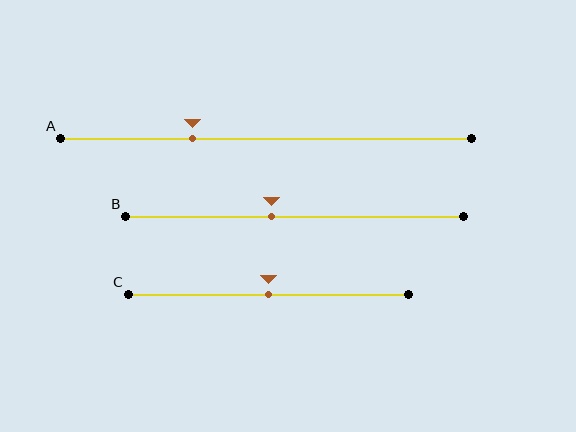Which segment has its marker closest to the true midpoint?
Segment C has its marker closest to the true midpoint.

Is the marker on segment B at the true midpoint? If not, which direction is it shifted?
No, the marker on segment B is shifted to the left by about 7% of the segment length.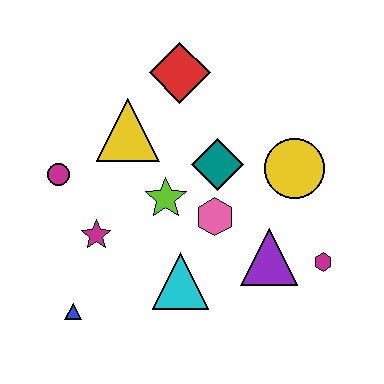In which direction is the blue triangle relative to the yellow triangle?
The blue triangle is below the yellow triangle.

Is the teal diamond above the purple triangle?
Yes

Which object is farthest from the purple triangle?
The magenta circle is farthest from the purple triangle.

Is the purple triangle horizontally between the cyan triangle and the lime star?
No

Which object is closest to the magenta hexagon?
The purple triangle is closest to the magenta hexagon.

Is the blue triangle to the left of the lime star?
Yes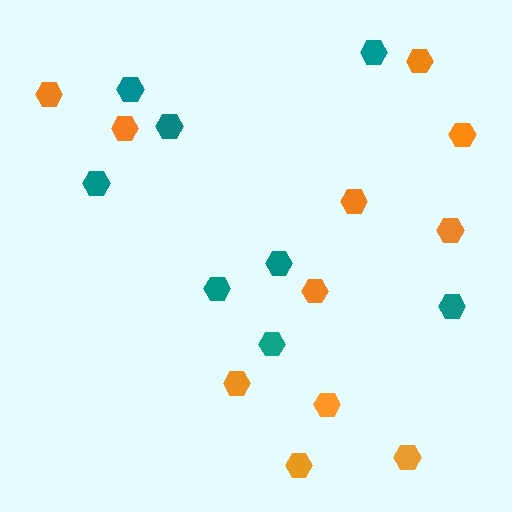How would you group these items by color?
There are 2 groups: one group of orange hexagons (11) and one group of teal hexagons (8).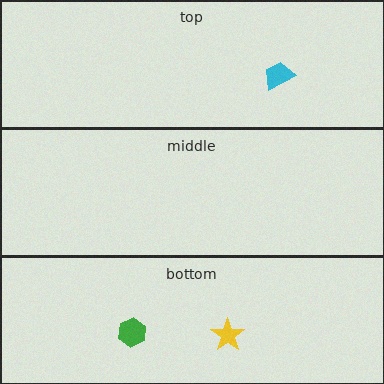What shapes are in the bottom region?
The yellow star, the green hexagon.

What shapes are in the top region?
The cyan trapezoid.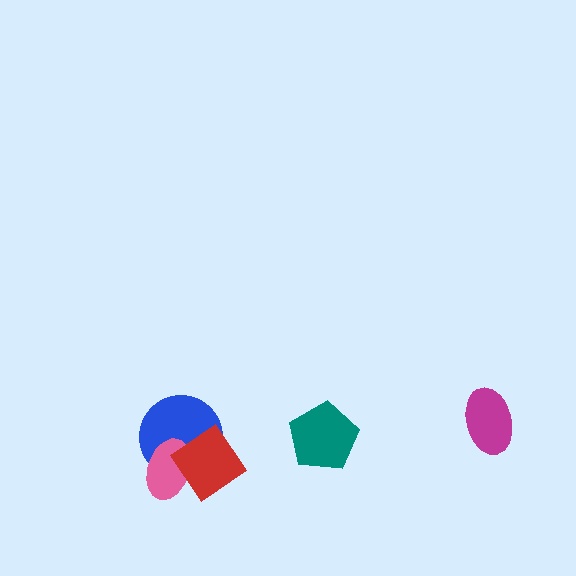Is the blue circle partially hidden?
Yes, it is partially covered by another shape.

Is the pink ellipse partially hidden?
Yes, it is partially covered by another shape.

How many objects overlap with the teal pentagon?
0 objects overlap with the teal pentagon.